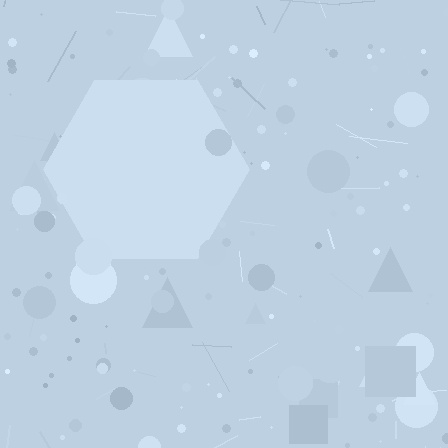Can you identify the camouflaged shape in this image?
The camouflaged shape is a hexagon.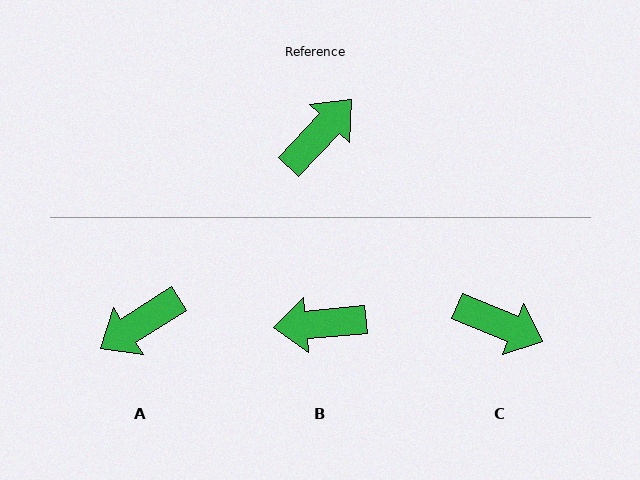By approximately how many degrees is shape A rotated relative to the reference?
Approximately 166 degrees counter-clockwise.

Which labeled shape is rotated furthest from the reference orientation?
A, about 166 degrees away.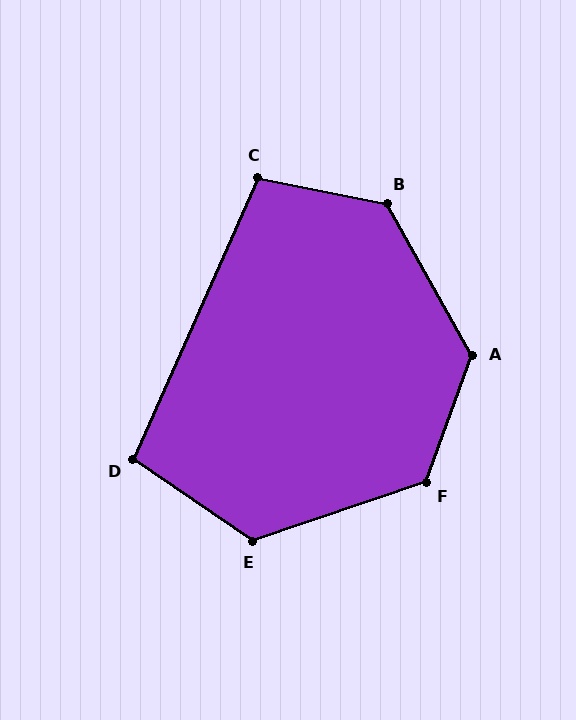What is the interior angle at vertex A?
Approximately 130 degrees (obtuse).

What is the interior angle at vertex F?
Approximately 129 degrees (obtuse).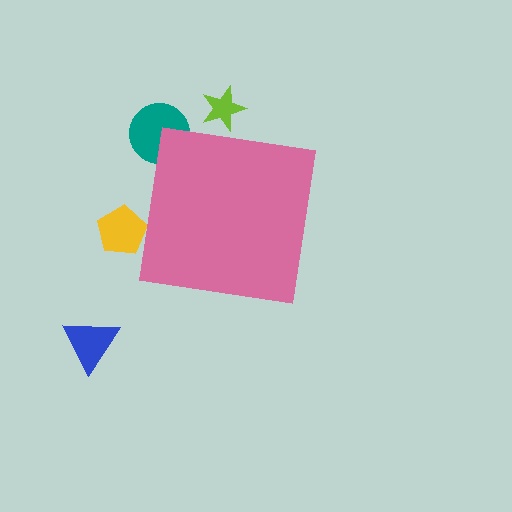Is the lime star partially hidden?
Yes, the lime star is partially hidden behind the pink square.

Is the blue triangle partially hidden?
No, the blue triangle is fully visible.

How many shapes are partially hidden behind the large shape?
3 shapes are partially hidden.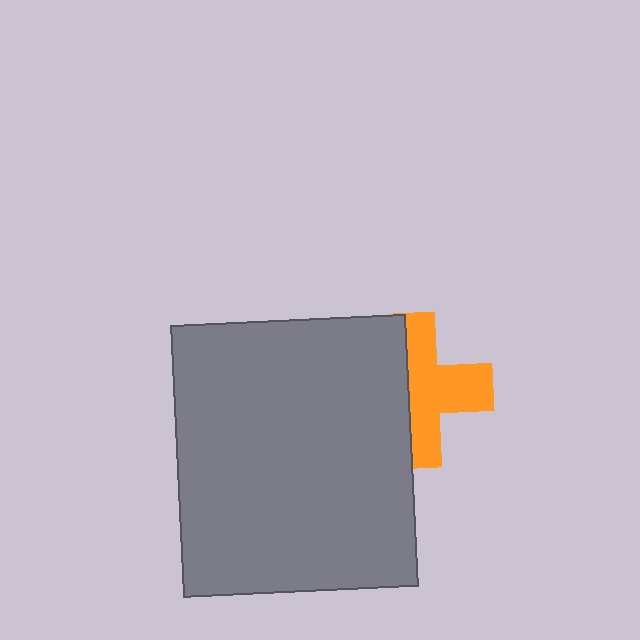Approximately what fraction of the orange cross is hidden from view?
Roughly 43% of the orange cross is hidden behind the gray rectangle.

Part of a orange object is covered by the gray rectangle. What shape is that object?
It is a cross.